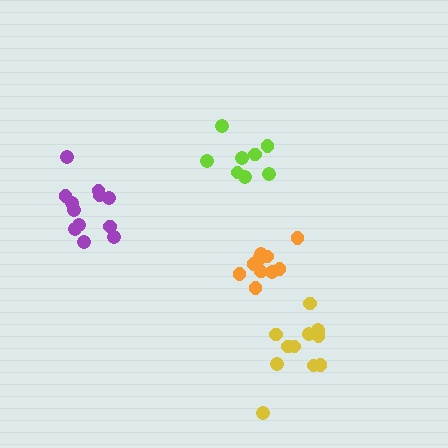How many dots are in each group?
Group 1: 10 dots, Group 2: 12 dots, Group 3: 8 dots, Group 4: 12 dots (42 total).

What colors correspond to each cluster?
The clusters are colored: orange, purple, lime, yellow.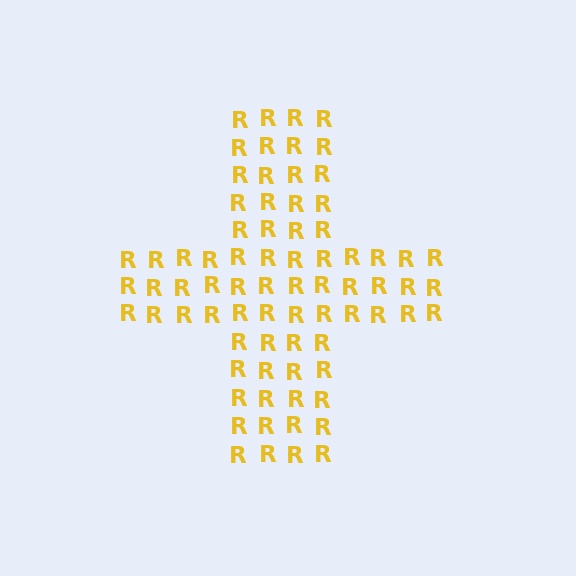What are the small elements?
The small elements are letter R's.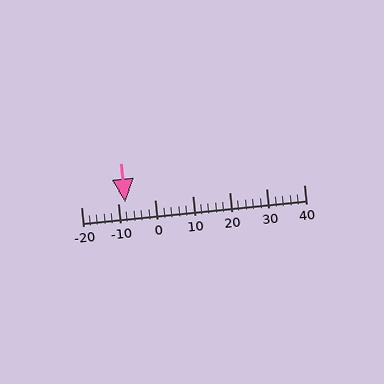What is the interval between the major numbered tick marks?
The major tick marks are spaced 10 units apart.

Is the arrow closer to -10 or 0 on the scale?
The arrow is closer to -10.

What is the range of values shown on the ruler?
The ruler shows values from -20 to 40.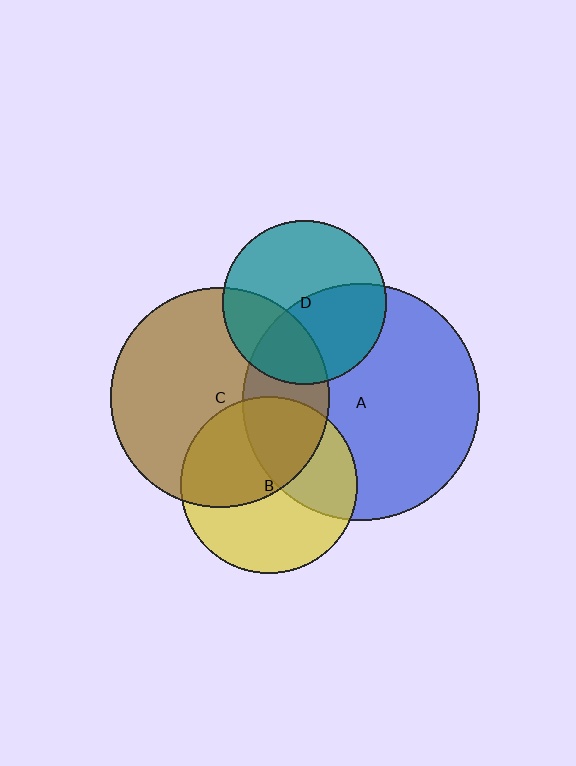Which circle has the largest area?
Circle A (blue).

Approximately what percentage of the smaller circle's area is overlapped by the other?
Approximately 40%.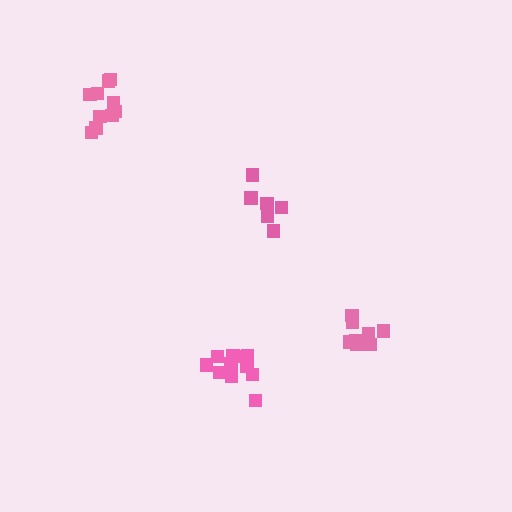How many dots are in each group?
Group 1: 11 dots, Group 2: 6 dots, Group 3: 10 dots, Group 4: 9 dots (36 total).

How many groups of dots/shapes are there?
There are 4 groups.